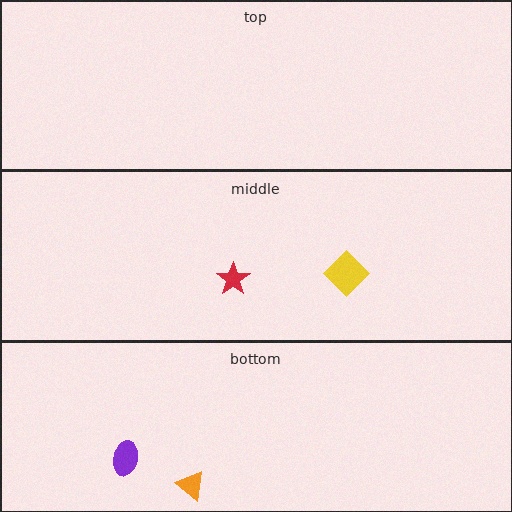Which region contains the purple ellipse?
The bottom region.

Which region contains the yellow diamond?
The middle region.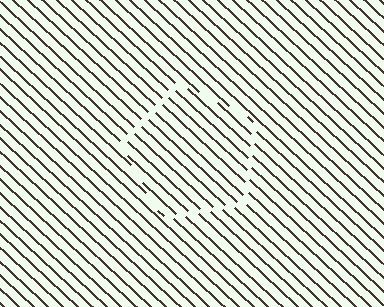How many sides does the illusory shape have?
5 sides — the line-ends trace a pentagon.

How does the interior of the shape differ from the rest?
The interior of the shape contains the same grating, shifted by half a period — the contour is defined by the phase discontinuity where line-ends from the inner and outer gratings abut.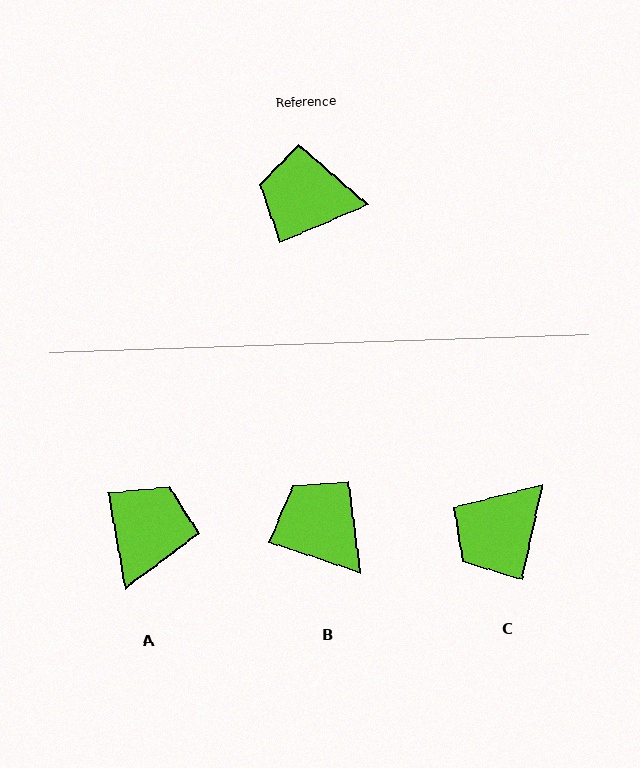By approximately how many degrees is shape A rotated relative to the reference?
Approximately 103 degrees clockwise.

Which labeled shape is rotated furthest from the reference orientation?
A, about 103 degrees away.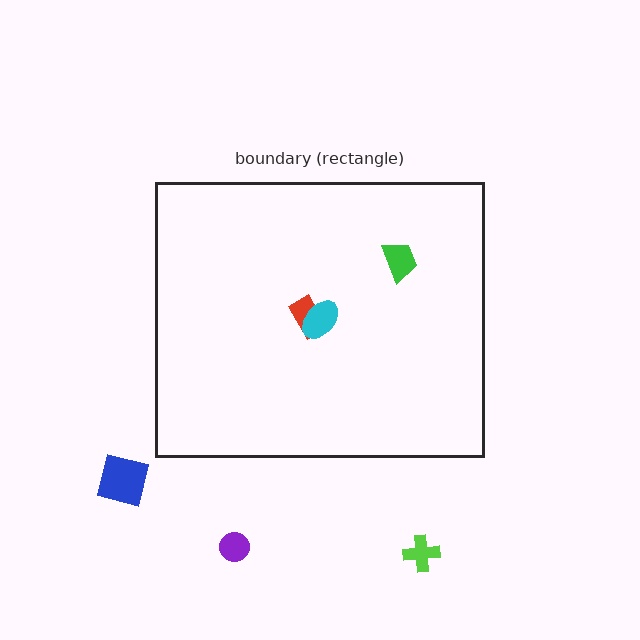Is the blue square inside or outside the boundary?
Outside.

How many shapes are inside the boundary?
3 inside, 3 outside.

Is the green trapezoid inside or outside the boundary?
Inside.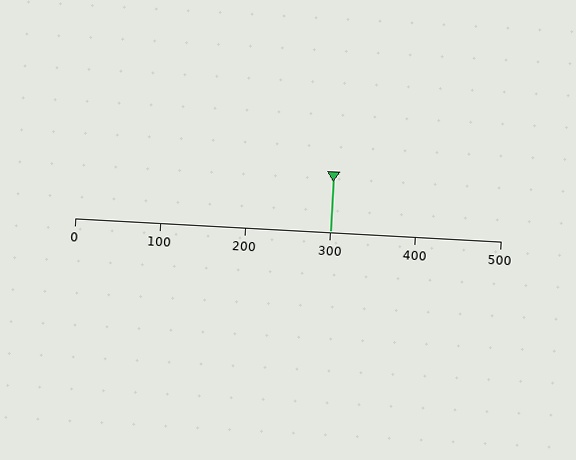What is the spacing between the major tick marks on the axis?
The major ticks are spaced 100 apart.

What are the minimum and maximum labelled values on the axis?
The axis runs from 0 to 500.